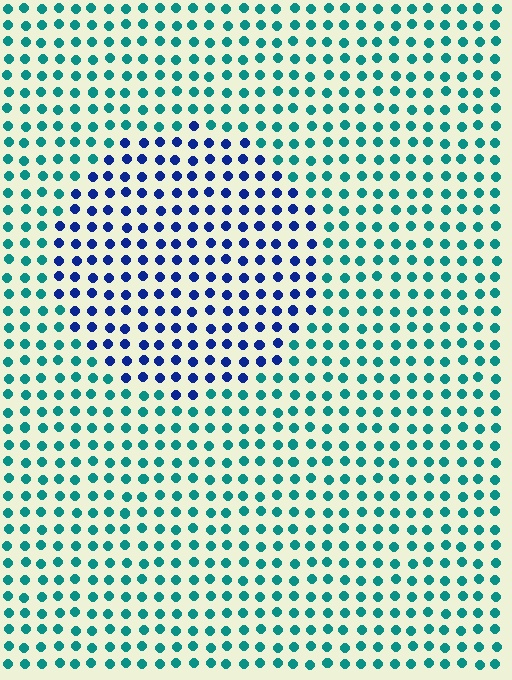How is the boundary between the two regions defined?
The boundary is defined purely by a slight shift in hue (about 53 degrees). Spacing, size, and orientation are identical on both sides.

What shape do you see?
I see a circle.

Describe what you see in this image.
The image is filled with small teal elements in a uniform arrangement. A circle-shaped region is visible where the elements are tinted to a slightly different hue, forming a subtle color boundary.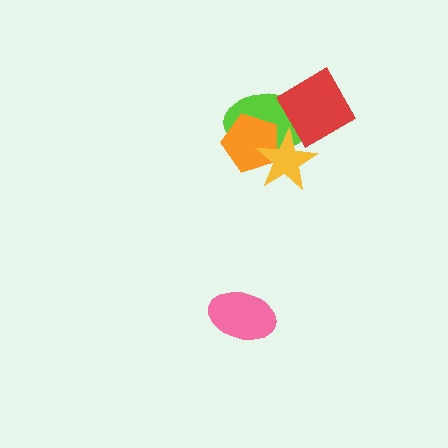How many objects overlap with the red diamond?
2 objects overlap with the red diamond.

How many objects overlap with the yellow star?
3 objects overlap with the yellow star.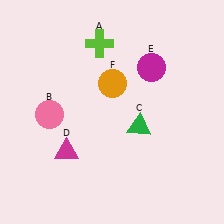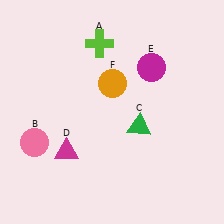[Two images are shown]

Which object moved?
The pink circle (B) moved down.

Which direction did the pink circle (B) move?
The pink circle (B) moved down.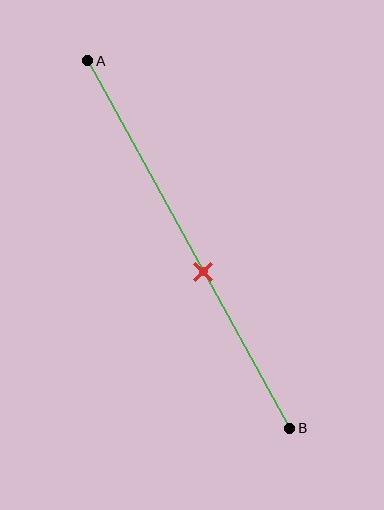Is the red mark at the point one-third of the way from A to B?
No, the mark is at about 55% from A, not at the 33% one-third point.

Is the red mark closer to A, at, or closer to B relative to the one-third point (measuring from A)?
The red mark is closer to point B than the one-third point of segment AB.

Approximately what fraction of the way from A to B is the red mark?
The red mark is approximately 55% of the way from A to B.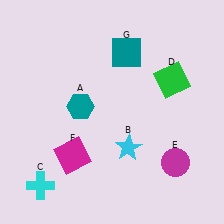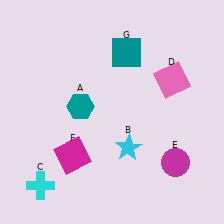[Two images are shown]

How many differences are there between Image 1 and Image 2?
There is 1 difference between the two images.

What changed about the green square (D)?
In Image 1, D is green. In Image 2, it changed to pink.